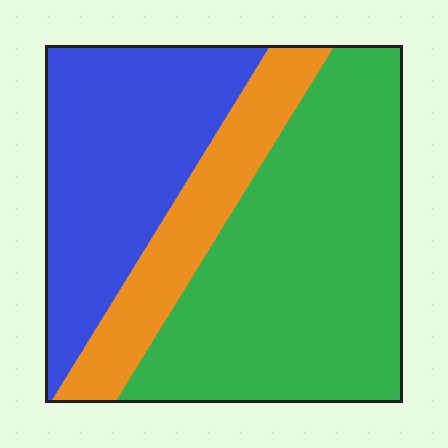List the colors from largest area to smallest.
From largest to smallest: green, blue, orange.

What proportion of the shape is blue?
Blue takes up between a sixth and a third of the shape.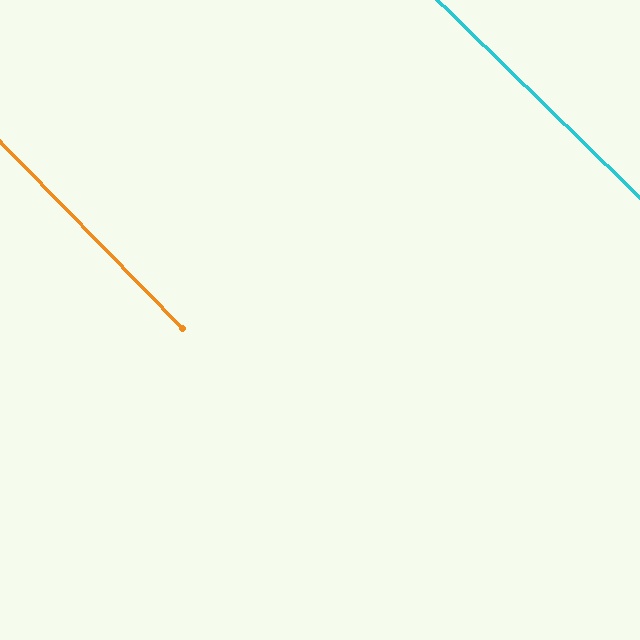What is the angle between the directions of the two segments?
Approximately 1 degree.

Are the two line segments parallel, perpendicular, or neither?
Parallel — their directions differ by only 1.2°.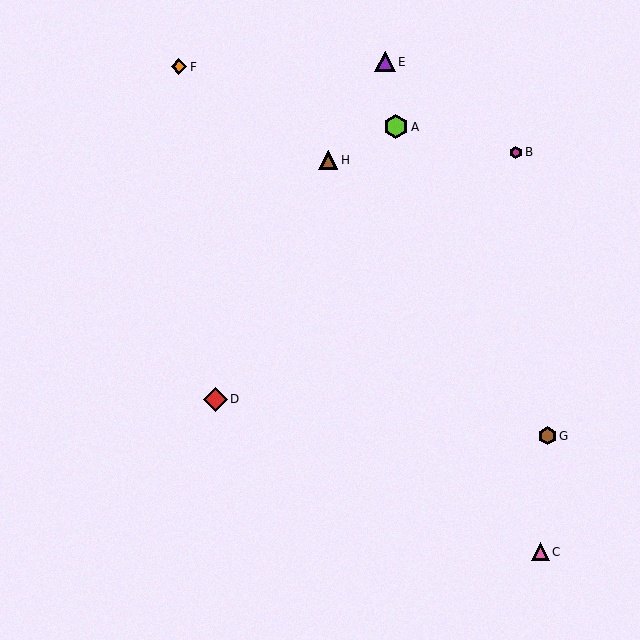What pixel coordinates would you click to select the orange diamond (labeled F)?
Click at (179, 67) to select the orange diamond F.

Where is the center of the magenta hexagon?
The center of the magenta hexagon is at (516, 152).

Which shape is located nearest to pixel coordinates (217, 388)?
The red diamond (labeled D) at (215, 399) is nearest to that location.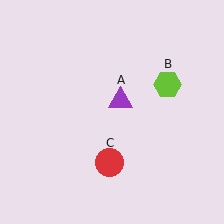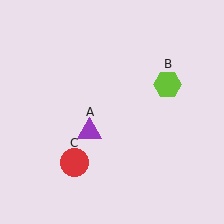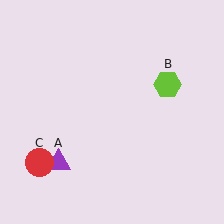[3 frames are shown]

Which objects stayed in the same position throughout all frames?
Lime hexagon (object B) remained stationary.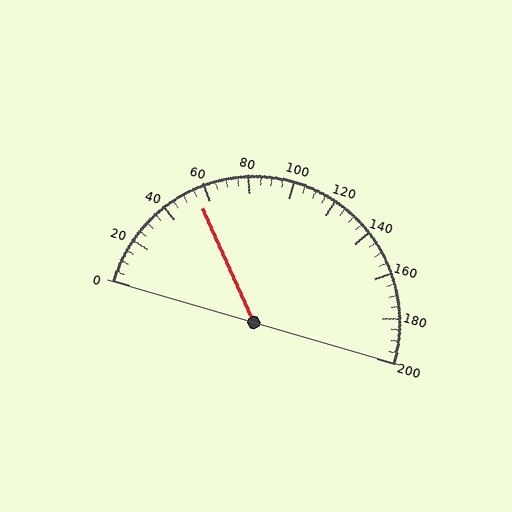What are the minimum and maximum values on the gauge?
The gauge ranges from 0 to 200.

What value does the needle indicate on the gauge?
The needle indicates approximately 55.